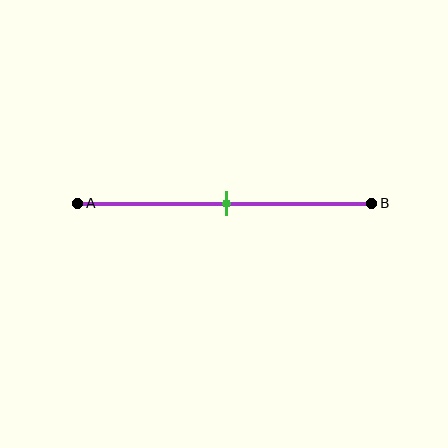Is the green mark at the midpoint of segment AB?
Yes, the mark is approximately at the midpoint.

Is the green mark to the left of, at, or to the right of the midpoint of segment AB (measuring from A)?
The green mark is approximately at the midpoint of segment AB.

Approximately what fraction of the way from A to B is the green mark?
The green mark is approximately 50% of the way from A to B.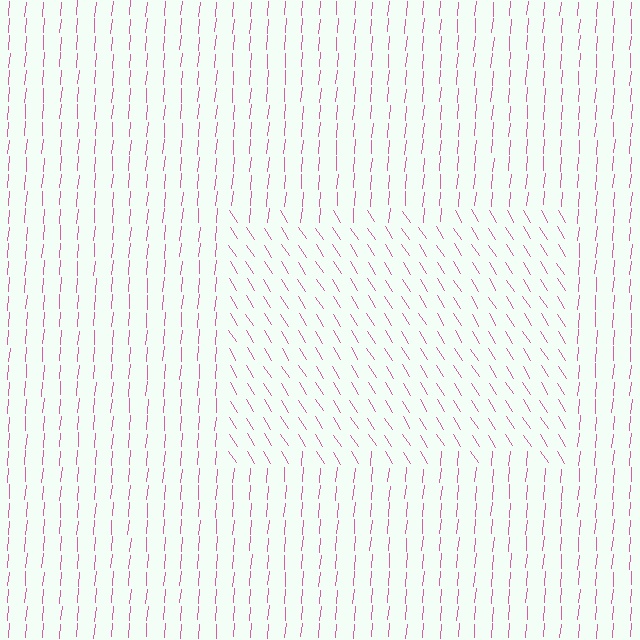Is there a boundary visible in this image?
Yes, there is a texture boundary formed by a change in line orientation.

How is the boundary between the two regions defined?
The boundary is defined purely by a change in line orientation (approximately 37 degrees difference). All lines are the same color and thickness.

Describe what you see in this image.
The image is filled with small pink line segments. A rectangle region in the image has lines oriented differently from the surrounding lines, creating a visible texture boundary.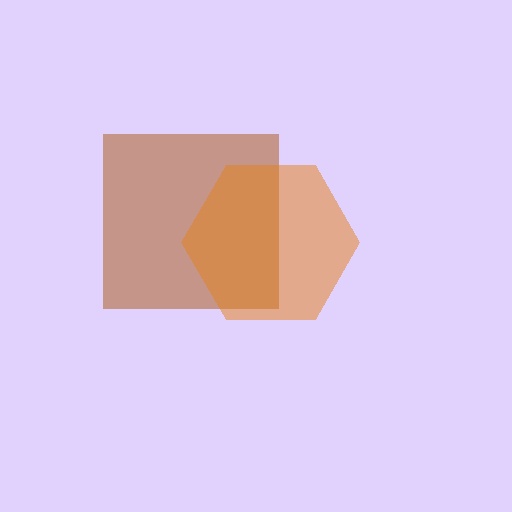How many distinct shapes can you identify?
There are 2 distinct shapes: a brown square, an orange hexagon.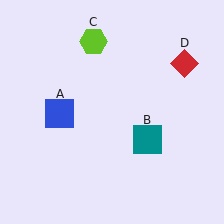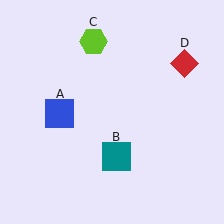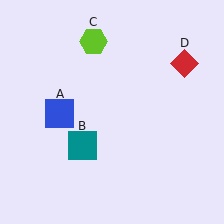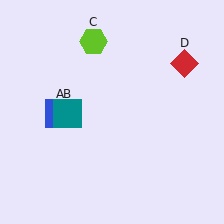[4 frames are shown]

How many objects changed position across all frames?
1 object changed position: teal square (object B).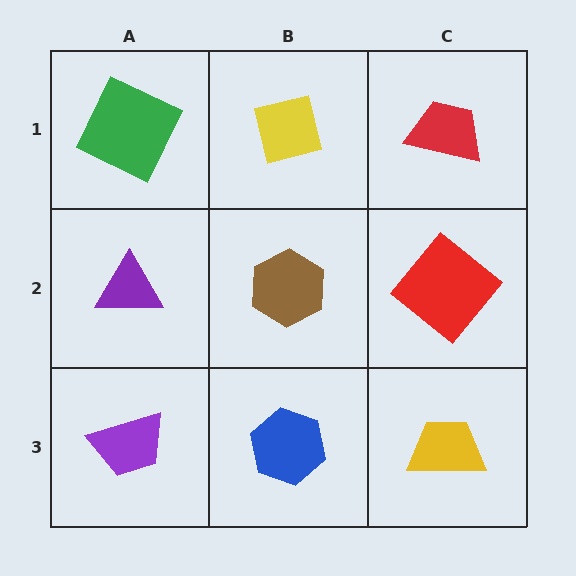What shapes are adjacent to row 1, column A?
A purple triangle (row 2, column A), a yellow square (row 1, column B).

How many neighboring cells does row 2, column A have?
3.